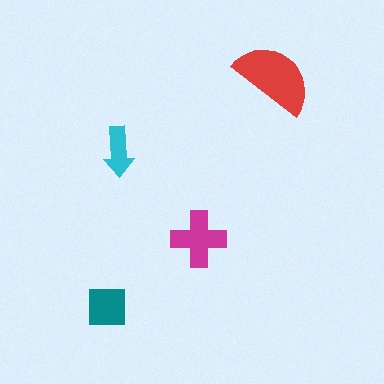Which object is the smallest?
The cyan arrow.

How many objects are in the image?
There are 4 objects in the image.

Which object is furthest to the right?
The red semicircle is rightmost.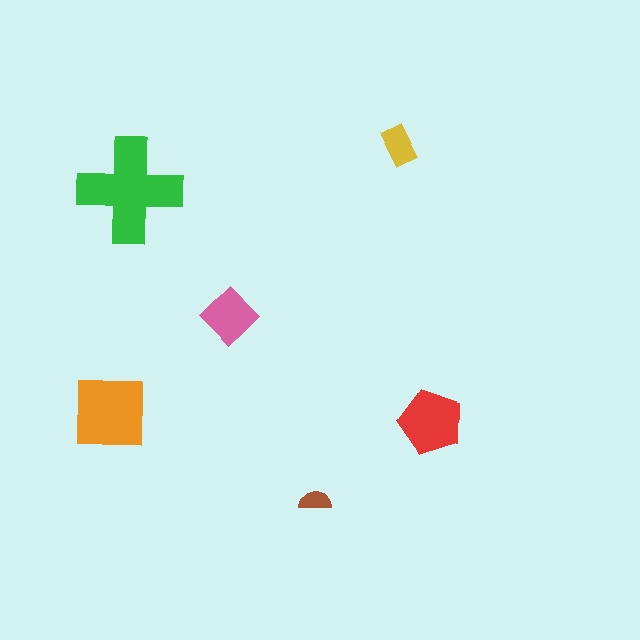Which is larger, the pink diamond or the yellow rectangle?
The pink diamond.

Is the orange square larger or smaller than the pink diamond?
Larger.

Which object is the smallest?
The brown semicircle.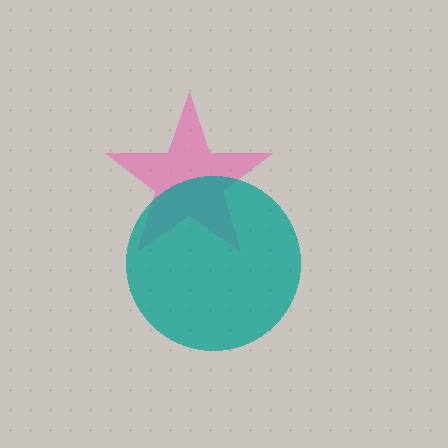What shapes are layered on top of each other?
The layered shapes are: a pink star, a teal circle.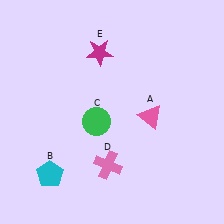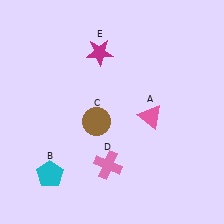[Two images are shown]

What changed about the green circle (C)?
In Image 1, C is green. In Image 2, it changed to brown.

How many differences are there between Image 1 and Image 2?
There is 1 difference between the two images.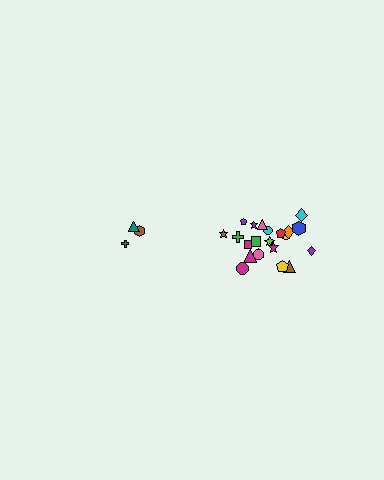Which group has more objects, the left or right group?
The right group.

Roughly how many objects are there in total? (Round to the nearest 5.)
Roughly 25 objects in total.